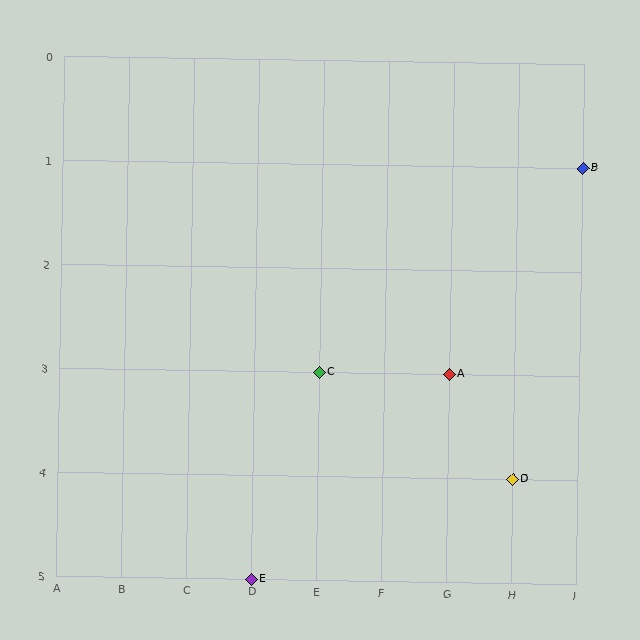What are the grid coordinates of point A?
Point A is at grid coordinates (G, 3).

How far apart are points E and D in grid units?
Points E and D are 4 columns and 1 row apart (about 4.1 grid units diagonally).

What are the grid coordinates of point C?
Point C is at grid coordinates (E, 3).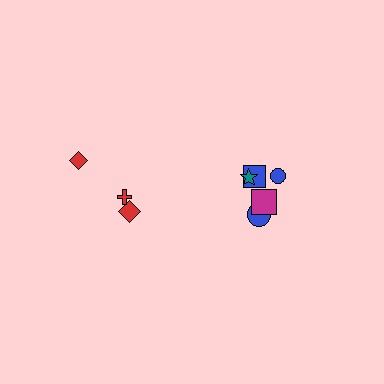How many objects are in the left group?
There are 3 objects.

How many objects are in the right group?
There are 5 objects.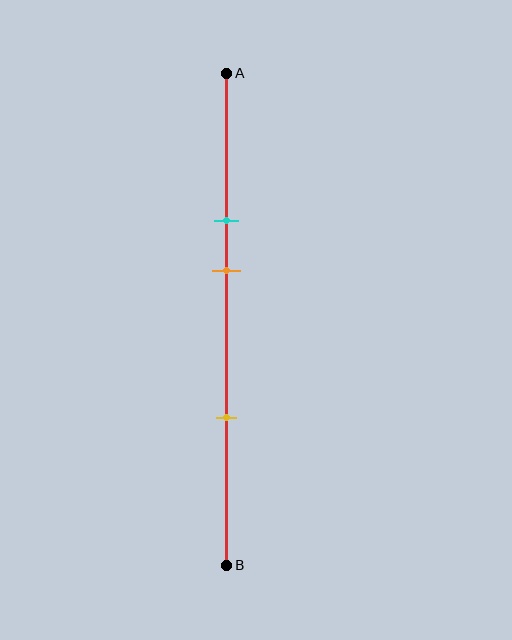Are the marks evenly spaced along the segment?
No, the marks are not evenly spaced.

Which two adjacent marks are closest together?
The cyan and orange marks are the closest adjacent pair.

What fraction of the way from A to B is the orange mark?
The orange mark is approximately 40% (0.4) of the way from A to B.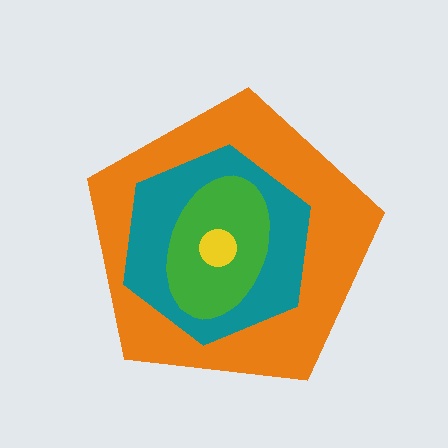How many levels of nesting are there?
4.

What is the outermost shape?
The orange pentagon.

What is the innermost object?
The yellow circle.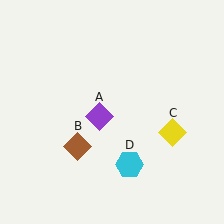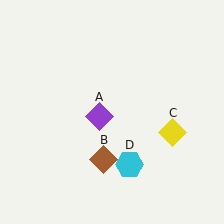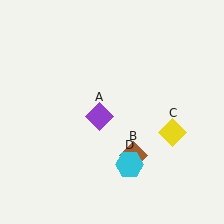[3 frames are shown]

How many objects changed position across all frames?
1 object changed position: brown diamond (object B).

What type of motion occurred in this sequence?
The brown diamond (object B) rotated counterclockwise around the center of the scene.